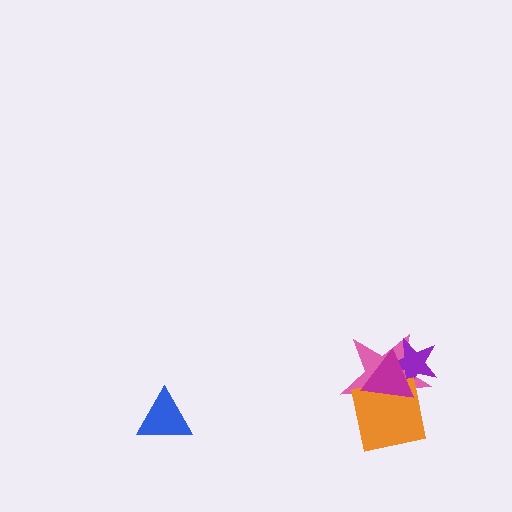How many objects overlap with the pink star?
3 objects overlap with the pink star.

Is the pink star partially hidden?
Yes, it is partially covered by another shape.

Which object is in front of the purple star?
The magenta triangle is in front of the purple star.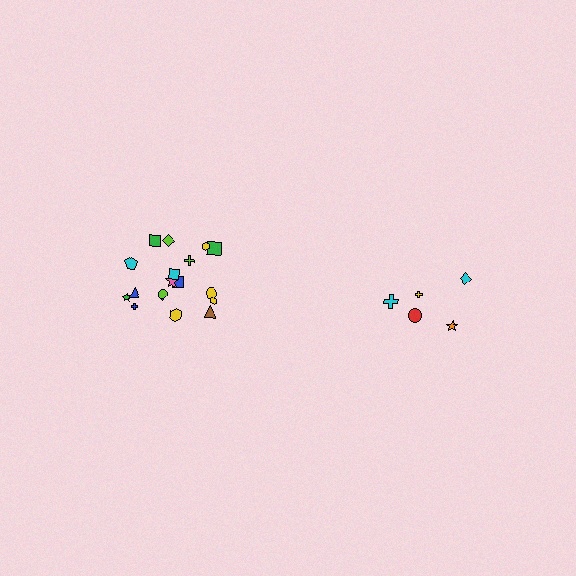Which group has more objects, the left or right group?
The left group.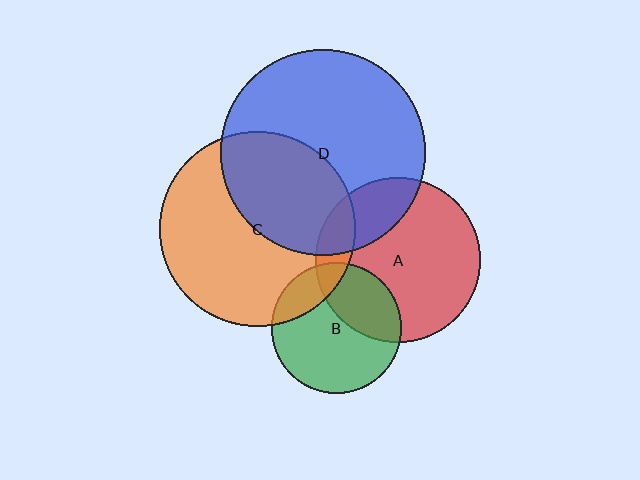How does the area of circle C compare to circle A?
Approximately 1.4 times.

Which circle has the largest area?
Circle D (blue).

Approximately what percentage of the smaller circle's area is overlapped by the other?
Approximately 25%.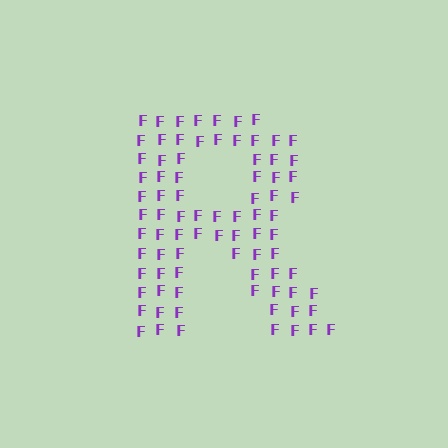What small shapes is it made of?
It is made of small letter F's.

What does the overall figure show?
The overall figure shows the letter R.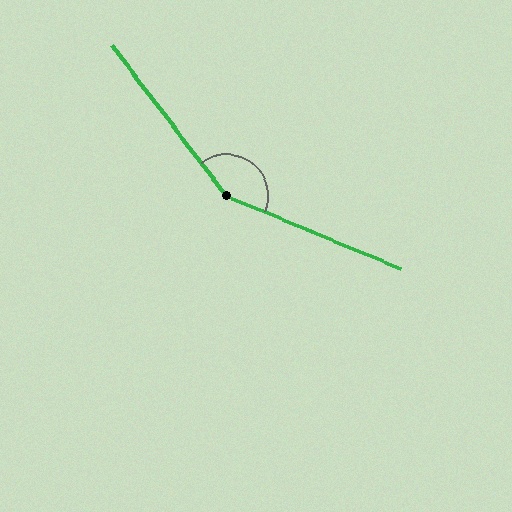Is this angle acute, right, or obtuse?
It is obtuse.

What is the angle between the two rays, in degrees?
Approximately 150 degrees.